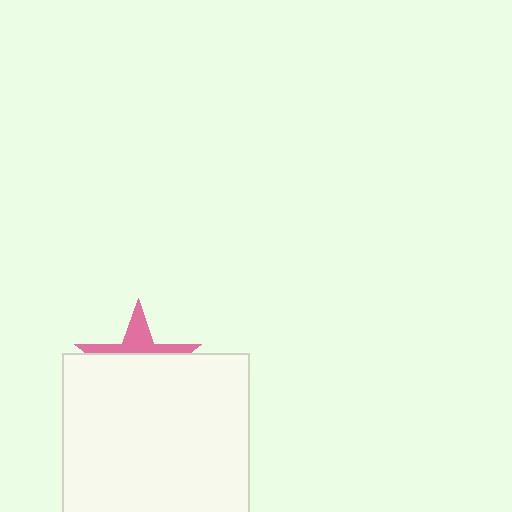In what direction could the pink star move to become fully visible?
The pink star could move up. That would shift it out from behind the white rectangle entirely.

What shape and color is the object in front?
The object in front is a white rectangle.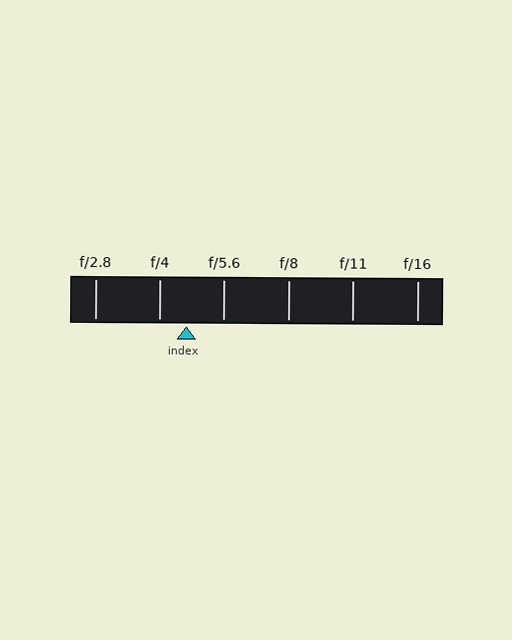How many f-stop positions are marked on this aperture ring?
There are 6 f-stop positions marked.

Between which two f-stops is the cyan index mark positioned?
The index mark is between f/4 and f/5.6.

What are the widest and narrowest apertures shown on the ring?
The widest aperture shown is f/2.8 and the narrowest is f/16.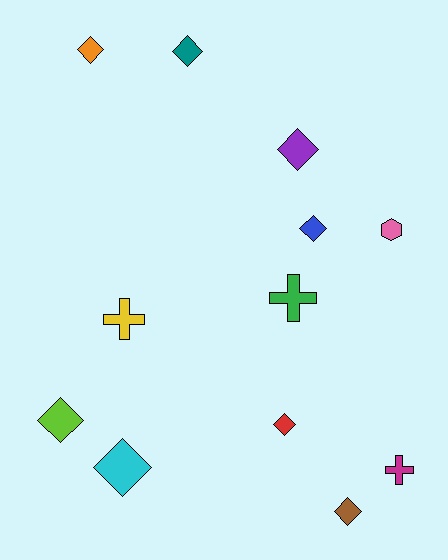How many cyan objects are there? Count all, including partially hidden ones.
There is 1 cyan object.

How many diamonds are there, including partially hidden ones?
There are 8 diamonds.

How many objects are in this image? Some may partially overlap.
There are 12 objects.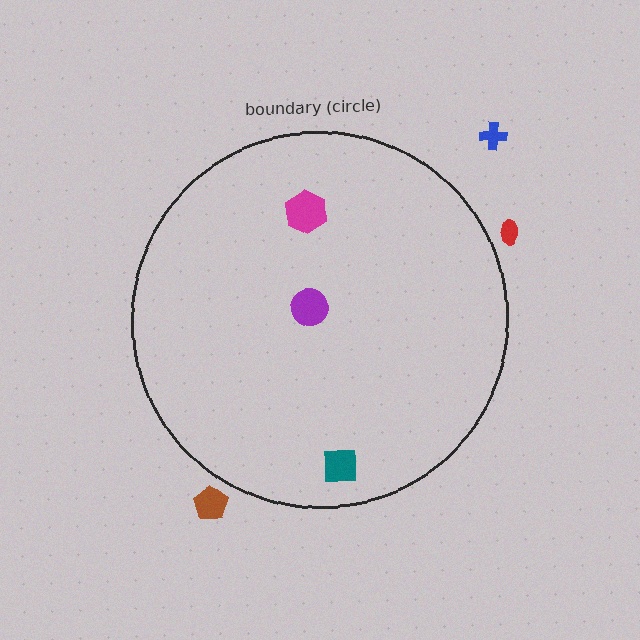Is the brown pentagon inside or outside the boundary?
Outside.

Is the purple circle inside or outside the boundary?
Inside.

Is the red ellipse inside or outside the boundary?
Outside.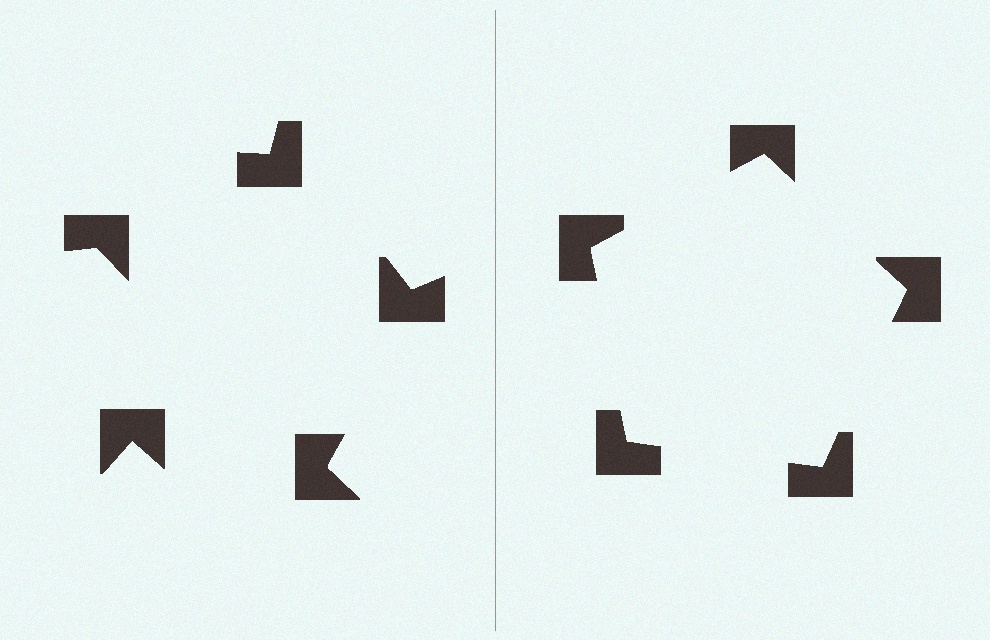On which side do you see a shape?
An illusory pentagon appears on the right side. On the left side the wedge cuts are rotated, so no coherent shape forms.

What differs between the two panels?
The notched squares are positioned identically on both sides; only the wedge orientations differ. On the right they align to a pentagon; on the left they are misaligned.